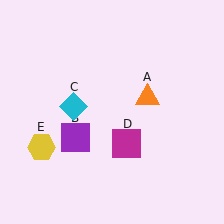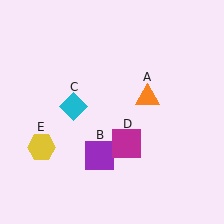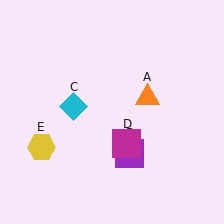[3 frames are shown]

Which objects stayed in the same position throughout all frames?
Orange triangle (object A) and cyan diamond (object C) and magenta square (object D) and yellow hexagon (object E) remained stationary.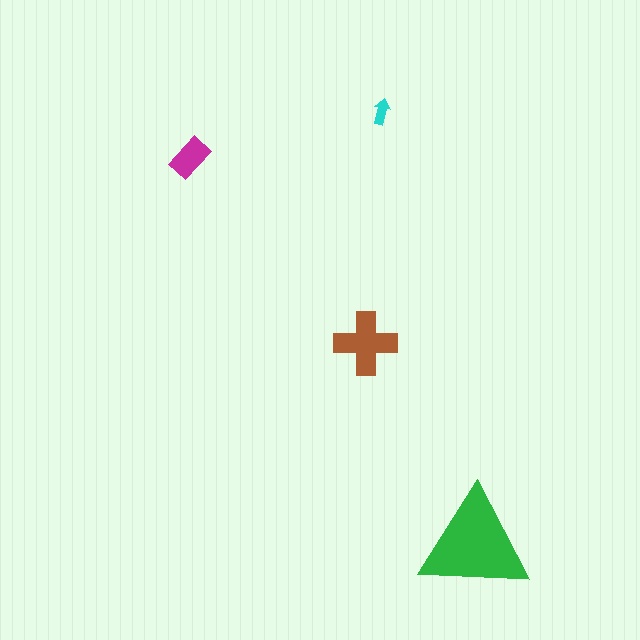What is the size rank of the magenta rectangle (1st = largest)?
3rd.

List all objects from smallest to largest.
The cyan arrow, the magenta rectangle, the brown cross, the green triangle.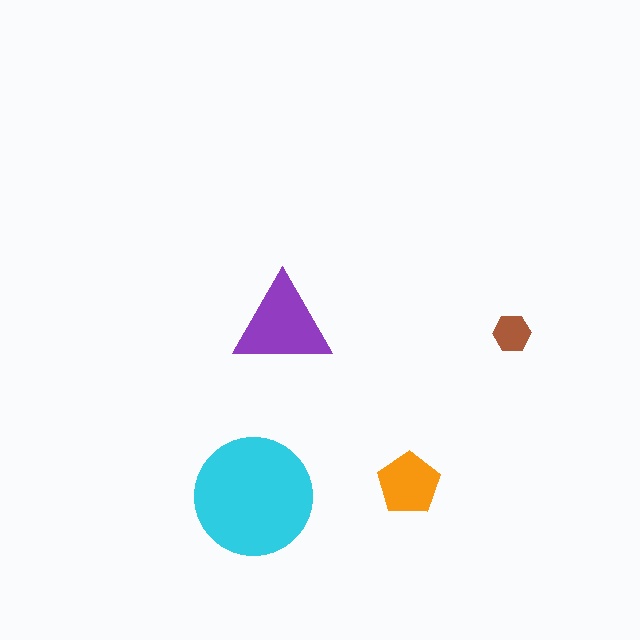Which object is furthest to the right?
The brown hexagon is rightmost.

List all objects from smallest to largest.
The brown hexagon, the orange pentagon, the purple triangle, the cyan circle.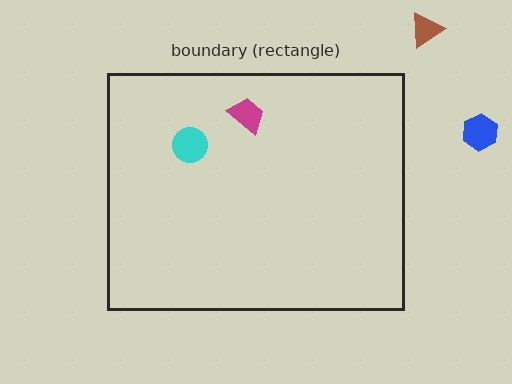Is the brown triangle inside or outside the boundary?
Outside.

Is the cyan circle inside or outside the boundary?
Inside.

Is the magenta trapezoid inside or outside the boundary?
Inside.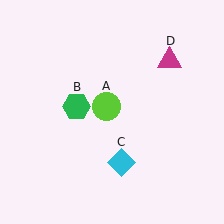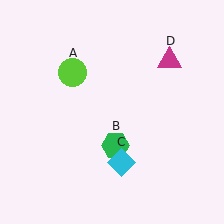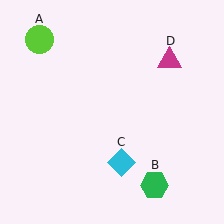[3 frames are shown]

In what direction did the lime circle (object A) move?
The lime circle (object A) moved up and to the left.